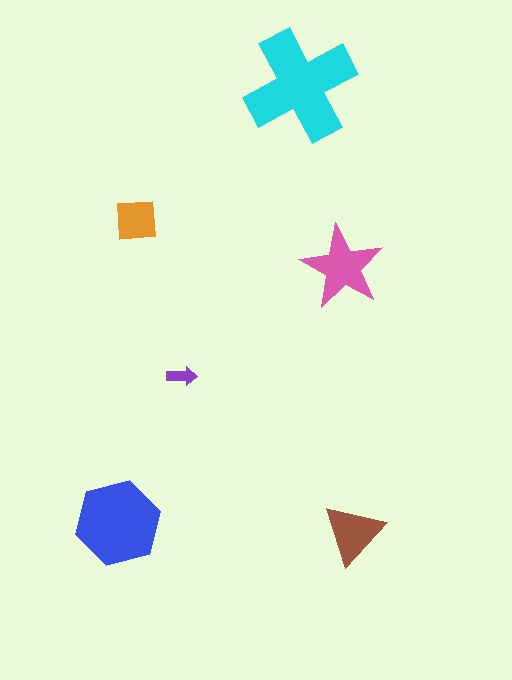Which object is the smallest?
The purple arrow.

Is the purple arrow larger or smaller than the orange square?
Smaller.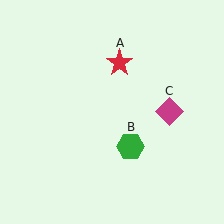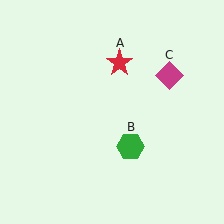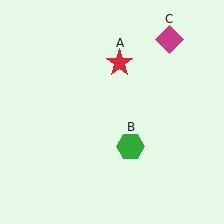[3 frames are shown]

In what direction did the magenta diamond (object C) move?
The magenta diamond (object C) moved up.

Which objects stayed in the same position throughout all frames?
Red star (object A) and green hexagon (object B) remained stationary.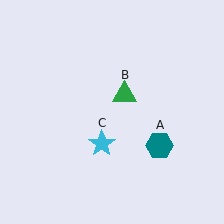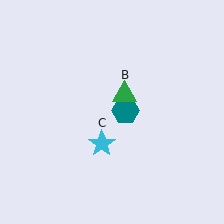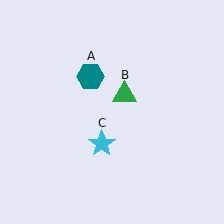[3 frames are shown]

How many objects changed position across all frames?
1 object changed position: teal hexagon (object A).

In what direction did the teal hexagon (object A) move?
The teal hexagon (object A) moved up and to the left.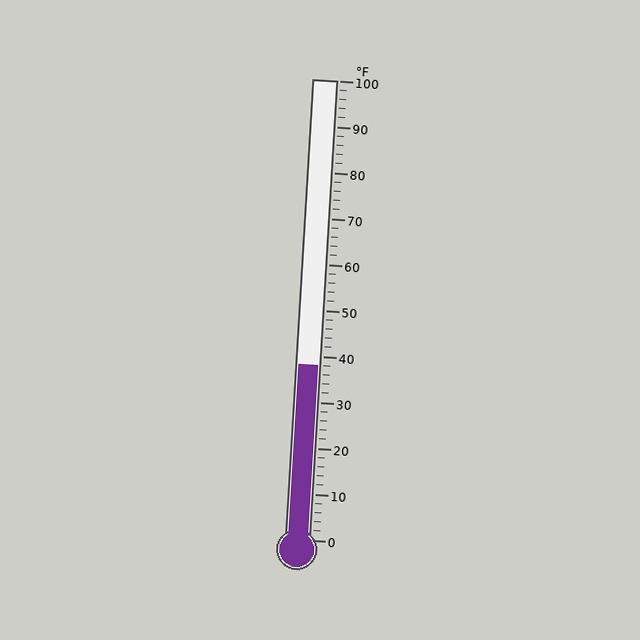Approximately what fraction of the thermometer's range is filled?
The thermometer is filled to approximately 40% of its range.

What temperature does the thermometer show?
The thermometer shows approximately 38°F.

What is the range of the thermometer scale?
The thermometer scale ranges from 0°F to 100°F.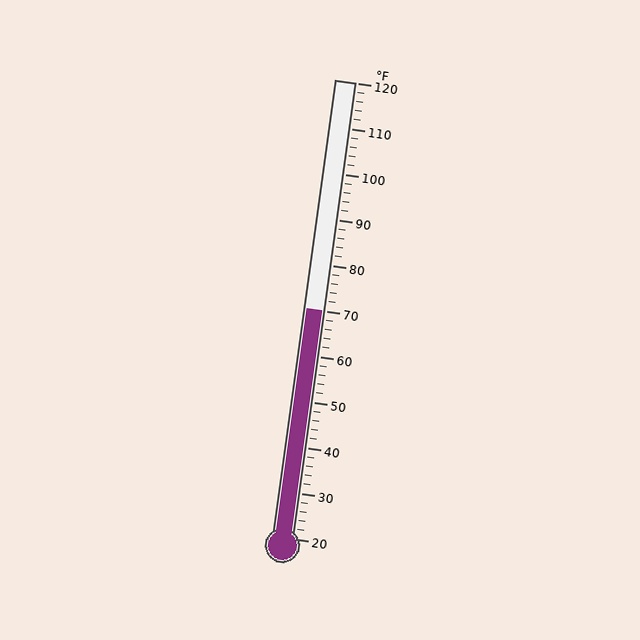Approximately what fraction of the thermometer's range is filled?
The thermometer is filled to approximately 50% of its range.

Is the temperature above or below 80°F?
The temperature is below 80°F.